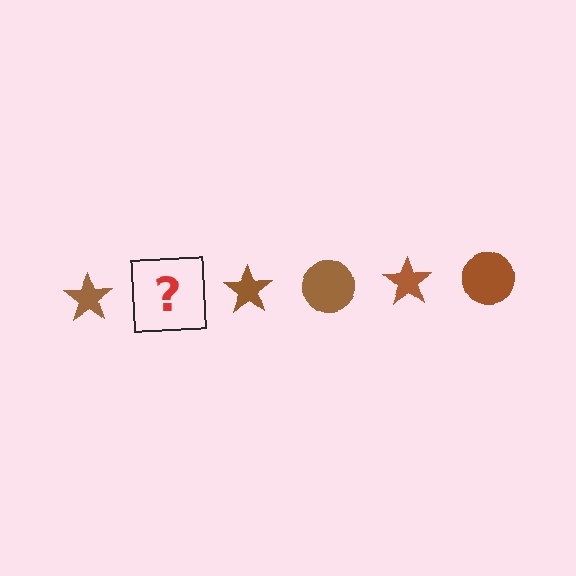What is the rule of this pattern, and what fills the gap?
The rule is that the pattern cycles through star, circle shapes in brown. The gap should be filled with a brown circle.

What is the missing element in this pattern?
The missing element is a brown circle.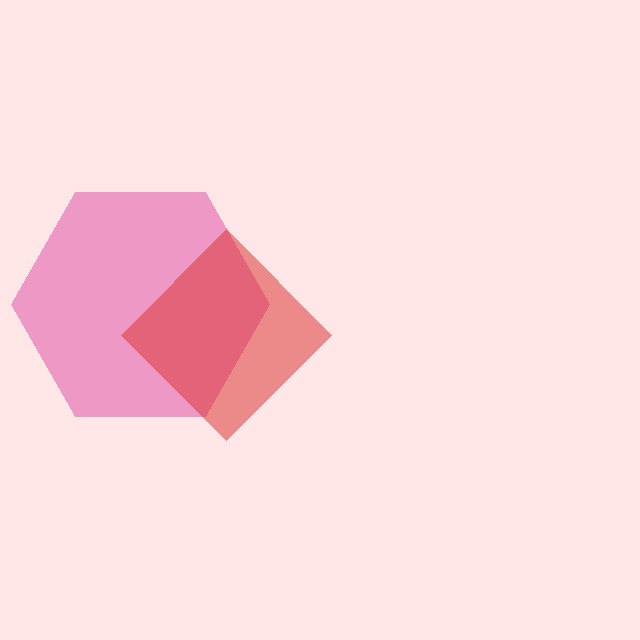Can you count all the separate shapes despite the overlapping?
Yes, there are 2 separate shapes.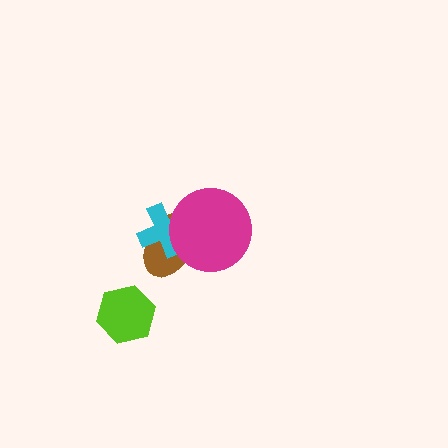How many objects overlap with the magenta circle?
2 objects overlap with the magenta circle.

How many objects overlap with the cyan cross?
2 objects overlap with the cyan cross.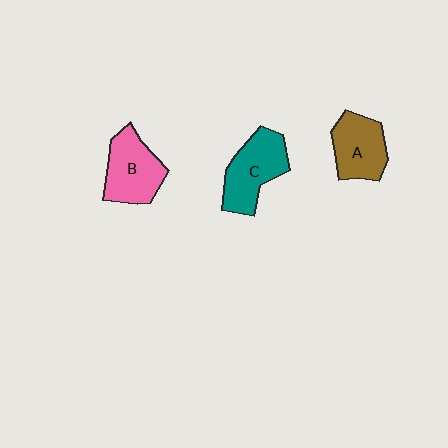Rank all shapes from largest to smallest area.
From largest to smallest: C (teal), B (pink), A (brown).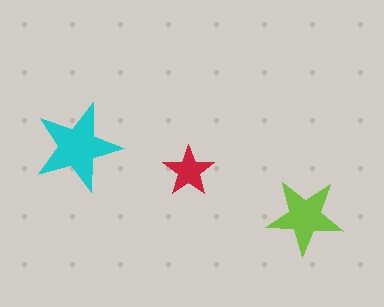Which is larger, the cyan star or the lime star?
The cyan one.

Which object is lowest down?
The lime star is bottommost.